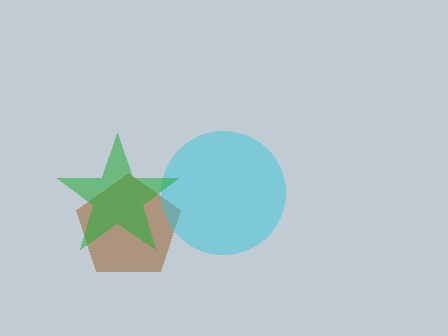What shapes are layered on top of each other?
The layered shapes are: a brown pentagon, a cyan circle, a green star.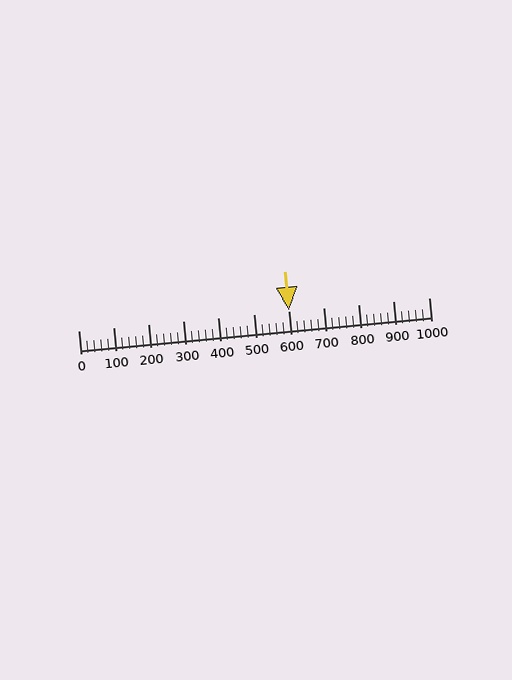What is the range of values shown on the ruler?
The ruler shows values from 0 to 1000.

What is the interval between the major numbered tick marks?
The major tick marks are spaced 100 units apart.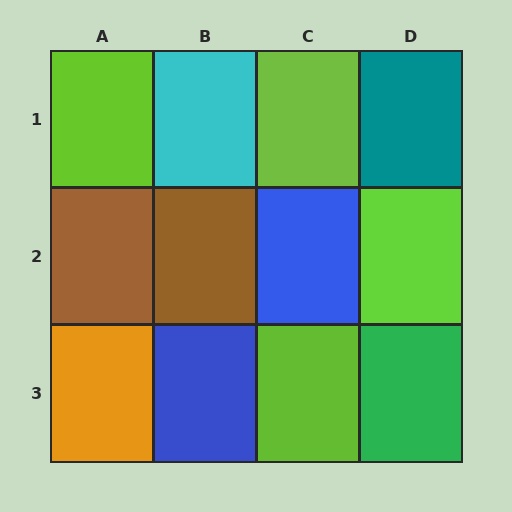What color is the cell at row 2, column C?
Blue.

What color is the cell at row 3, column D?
Green.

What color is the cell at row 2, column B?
Brown.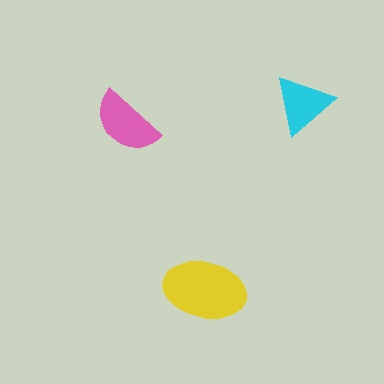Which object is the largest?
The yellow ellipse.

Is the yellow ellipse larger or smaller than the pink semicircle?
Larger.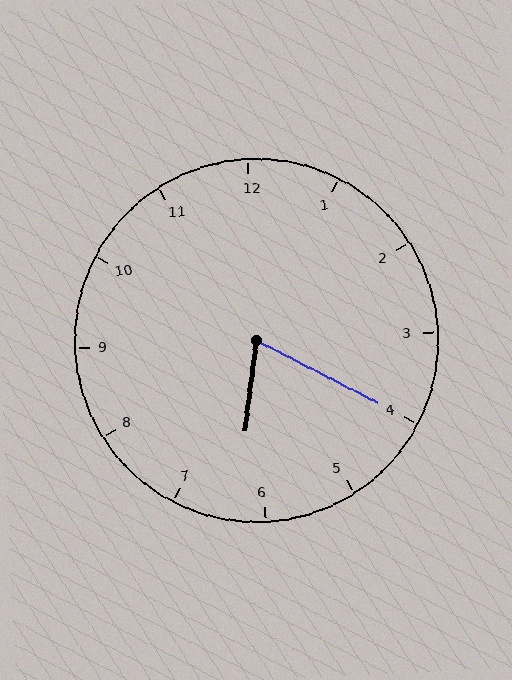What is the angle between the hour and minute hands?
Approximately 70 degrees.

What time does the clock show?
6:20.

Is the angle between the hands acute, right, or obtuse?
It is acute.